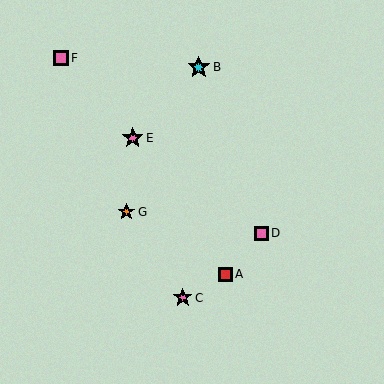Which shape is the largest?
The cyan star (labeled B) is the largest.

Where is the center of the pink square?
The center of the pink square is at (61, 58).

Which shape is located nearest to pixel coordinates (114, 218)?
The orange star (labeled G) at (126, 212) is nearest to that location.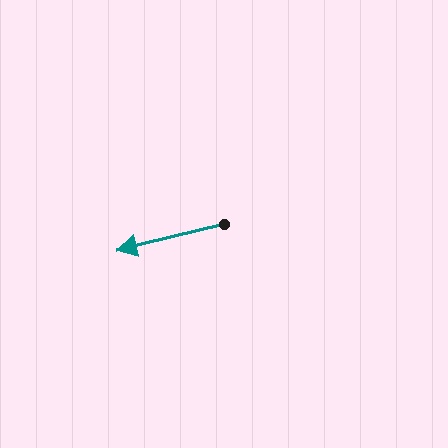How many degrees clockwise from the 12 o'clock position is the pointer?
Approximately 256 degrees.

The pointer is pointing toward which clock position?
Roughly 9 o'clock.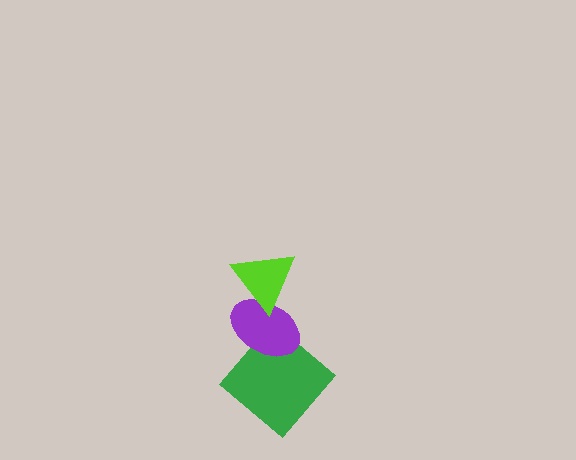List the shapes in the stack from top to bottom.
From top to bottom: the lime triangle, the purple ellipse, the green diamond.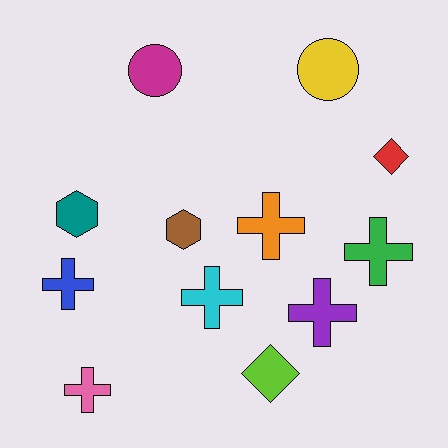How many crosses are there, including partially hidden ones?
There are 6 crosses.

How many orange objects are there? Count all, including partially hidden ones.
There is 1 orange object.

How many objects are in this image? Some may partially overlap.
There are 12 objects.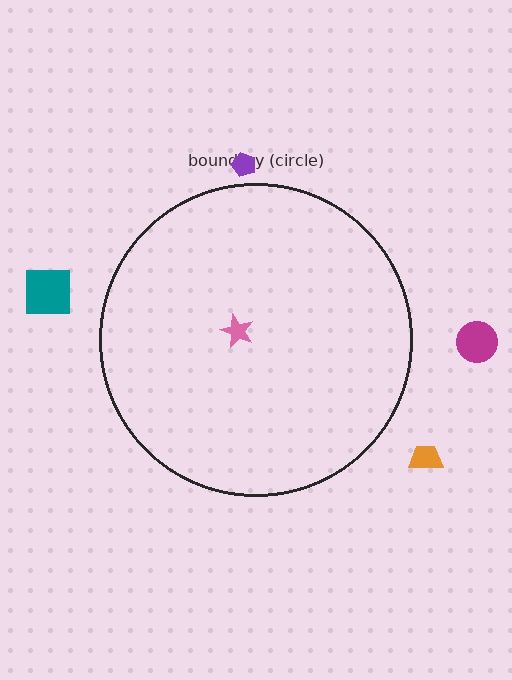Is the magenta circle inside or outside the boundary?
Outside.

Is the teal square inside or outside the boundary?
Outside.